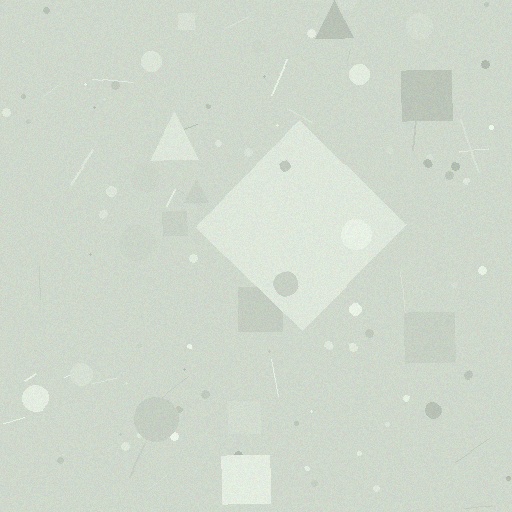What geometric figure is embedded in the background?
A diamond is embedded in the background.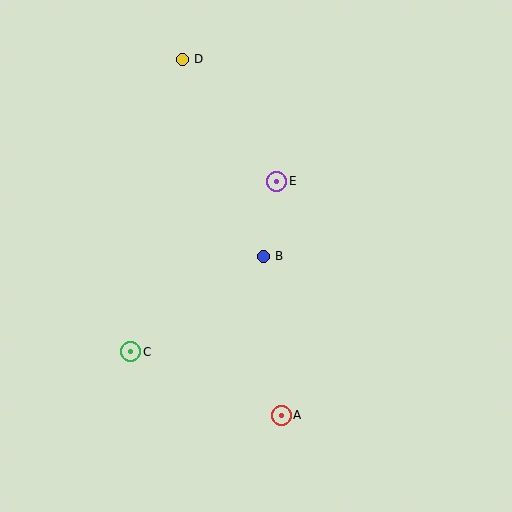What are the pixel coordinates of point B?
Point B is at (263, 256).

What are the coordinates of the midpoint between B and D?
The midpoint between B and D is at (223, 158).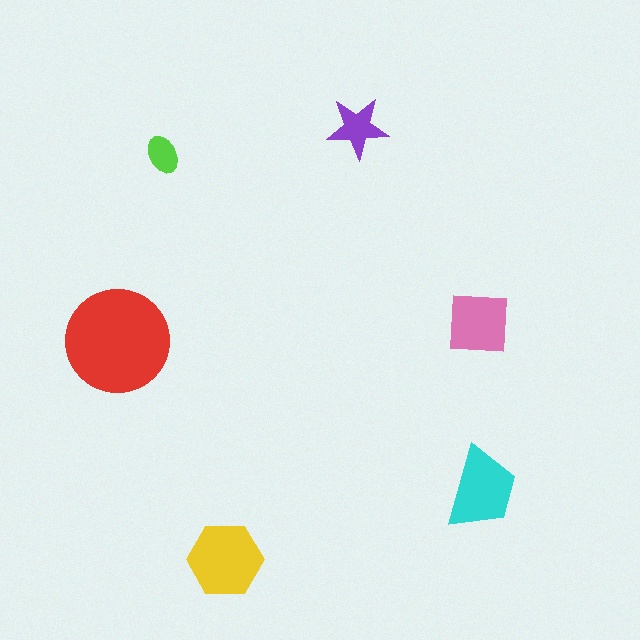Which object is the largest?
The red circle.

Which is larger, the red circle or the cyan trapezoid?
The red circle.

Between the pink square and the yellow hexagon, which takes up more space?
The yellow hexagon.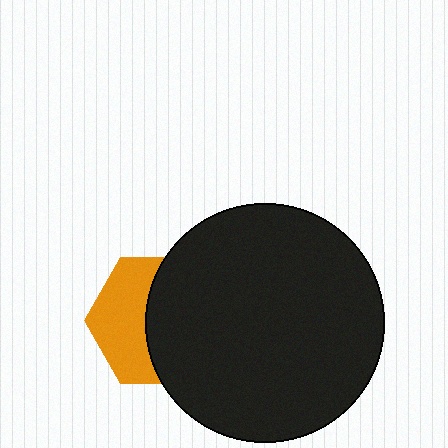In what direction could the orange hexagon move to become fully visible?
The orange hexagon could move left. That would shift it out from behind the black circle entirely.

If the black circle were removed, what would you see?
You would see the complete orange hexagon.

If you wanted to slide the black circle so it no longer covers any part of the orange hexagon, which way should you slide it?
Slide it right — that is the most direct way to separate the two shapes.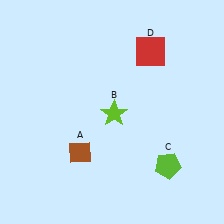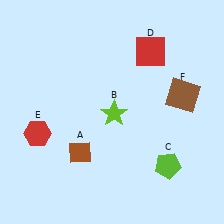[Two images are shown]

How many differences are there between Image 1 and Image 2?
There are 2 differences between the two images.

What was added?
A red hexagon (E), a brown square (F) were added in Image 2.